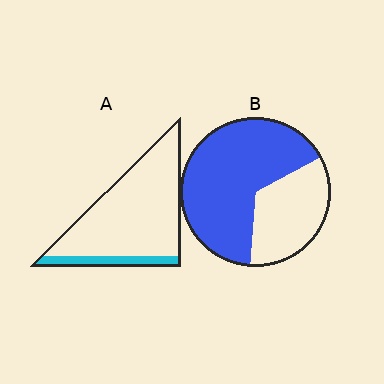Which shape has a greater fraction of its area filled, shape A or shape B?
Shape B.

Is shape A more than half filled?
No.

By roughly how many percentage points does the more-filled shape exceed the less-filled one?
By roughly 50 percentage points (B over A).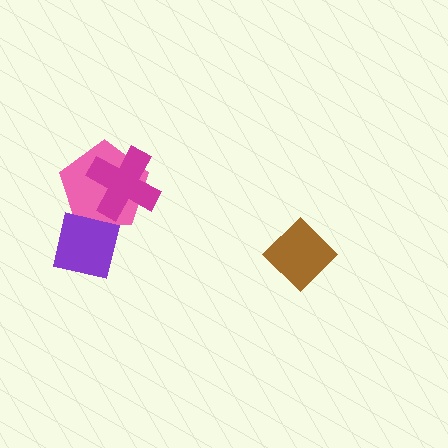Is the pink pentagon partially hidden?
Yes, it is partially covered by another shape.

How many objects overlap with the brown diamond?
0 objects overlap with the brown diamond.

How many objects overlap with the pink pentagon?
2 objects overlap with the pink pentagon.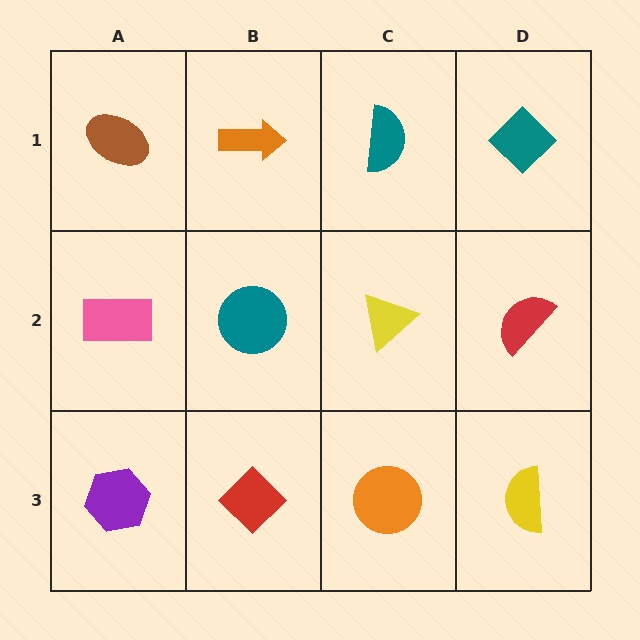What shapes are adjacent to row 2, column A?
A brown ellipse (row 1, column A), a purple hexagon (row 3, column A), a teal circle (row 2, column B).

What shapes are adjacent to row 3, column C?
A yellow triangle (row 2, column C), a red diamond (row 3, column B), a yellow semicircle (row 3, column D).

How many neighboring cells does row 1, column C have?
3.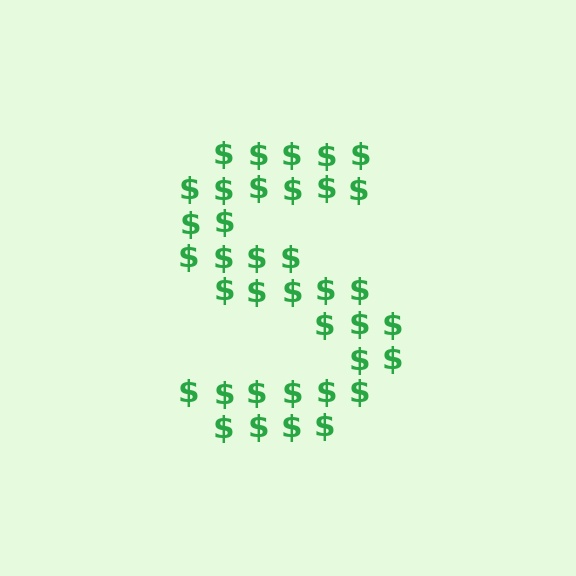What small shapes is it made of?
It is made of small dollar signs.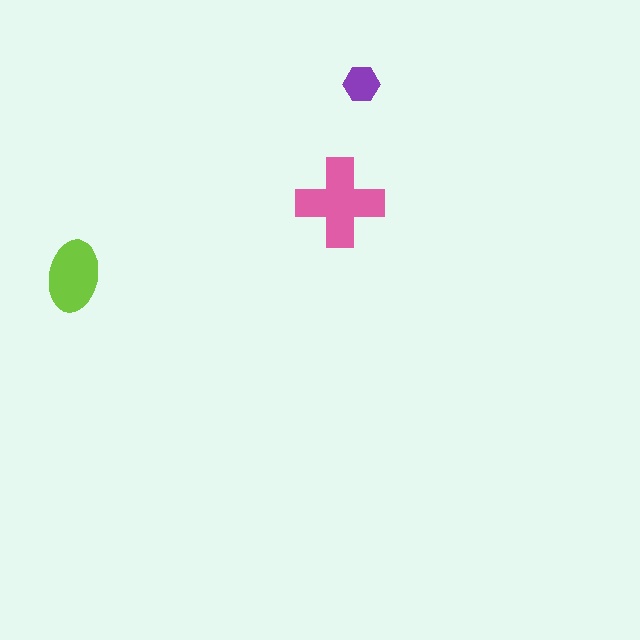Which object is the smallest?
The purple hexagon.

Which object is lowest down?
The lime ellipse is bottommost.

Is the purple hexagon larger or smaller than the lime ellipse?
Smaller.